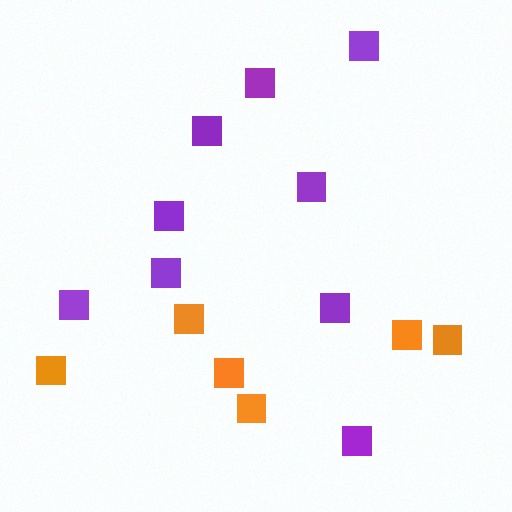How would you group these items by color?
There are 2 groups: one group of orange squares (6) and one group of purple squares (9).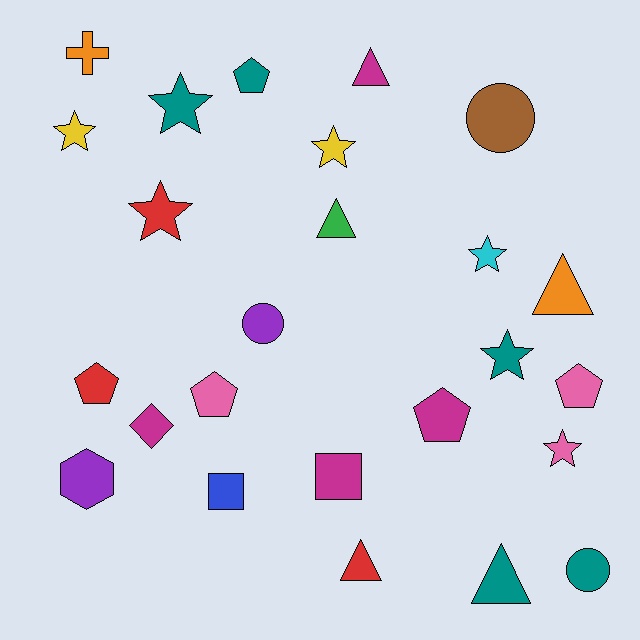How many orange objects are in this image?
There are 2 orange objects.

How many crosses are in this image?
There is 1 cross.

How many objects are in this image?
There are 25 objects.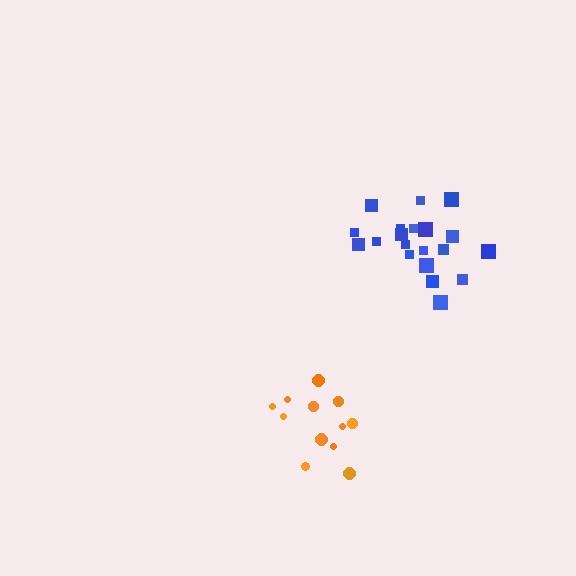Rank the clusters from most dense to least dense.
orange, blue.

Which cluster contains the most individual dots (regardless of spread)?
Blue (20).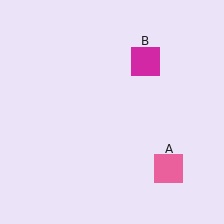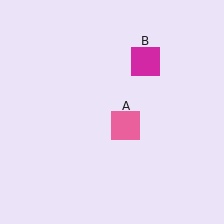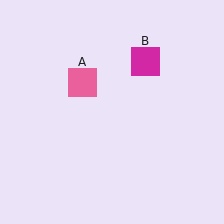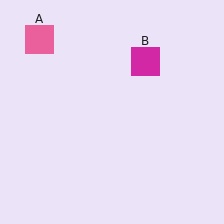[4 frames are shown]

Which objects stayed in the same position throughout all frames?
Magenta square (object B) remained stationary.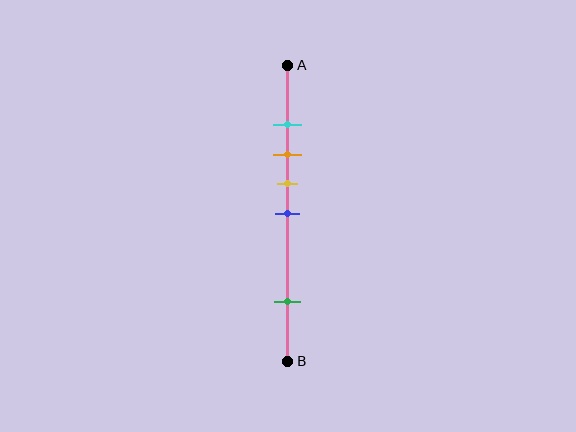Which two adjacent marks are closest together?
The cyan and orange marks are the closest adjacent pair.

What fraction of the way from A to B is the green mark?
The green mark is approximately 80% (0.8) of the way from A to B.